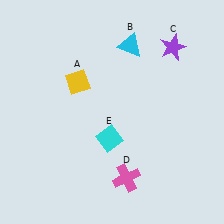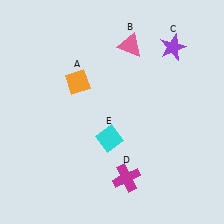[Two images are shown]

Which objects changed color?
A changed from yellow to orange. B changed from cyan to pink. D changed from pink to magenta.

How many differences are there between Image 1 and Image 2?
There are 3 differences between the two images.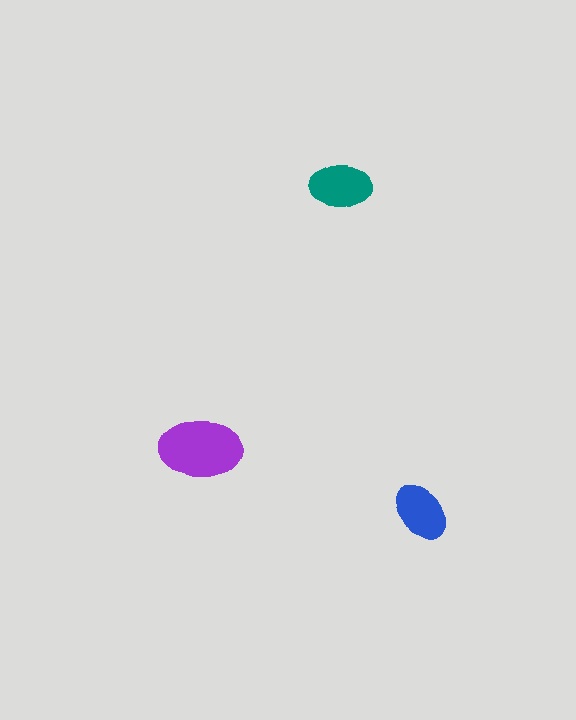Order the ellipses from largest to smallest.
the purple one, the teal one, the blue one.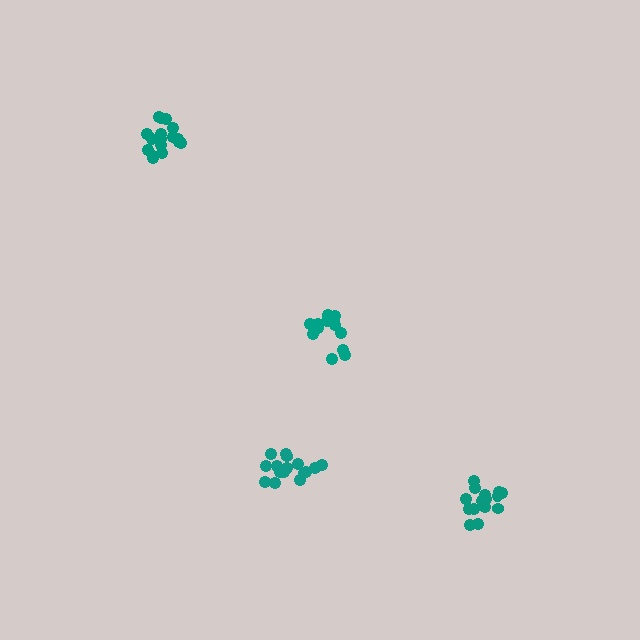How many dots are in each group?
Group 1: 17 dots, Group 2: 17 dots, Group 3: 17 dots, Group 4: 13 dots (64 total).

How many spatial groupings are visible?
There are 4 spatial groupings.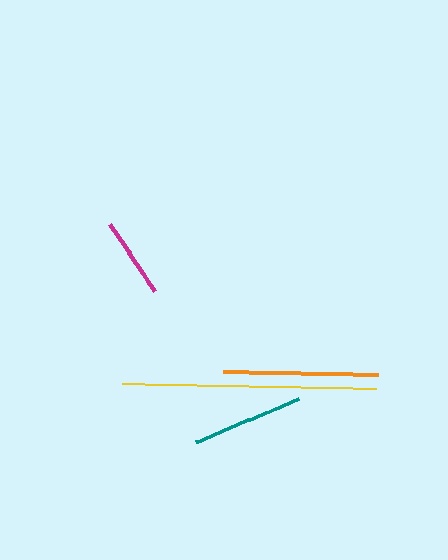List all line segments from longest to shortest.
From longest to shortest: yellow, orange, teal, magenta.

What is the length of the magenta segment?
The magenta segment is approximately 81 pixels long.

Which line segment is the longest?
The yellow line is the longest at approximately 254 pixels.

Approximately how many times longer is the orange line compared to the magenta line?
The orange line is approximately 1.9 times the length of the magenta line.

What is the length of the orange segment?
The orange segment is approximately 155 pixels long.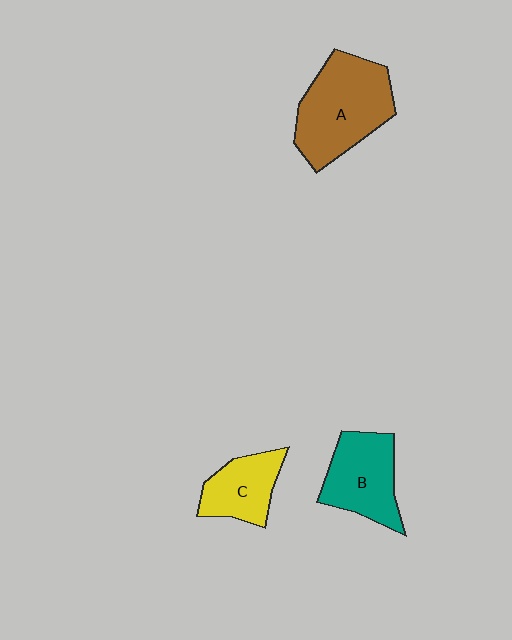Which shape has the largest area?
Shape A (brown).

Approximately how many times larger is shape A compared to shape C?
Approximately 1.8 times.